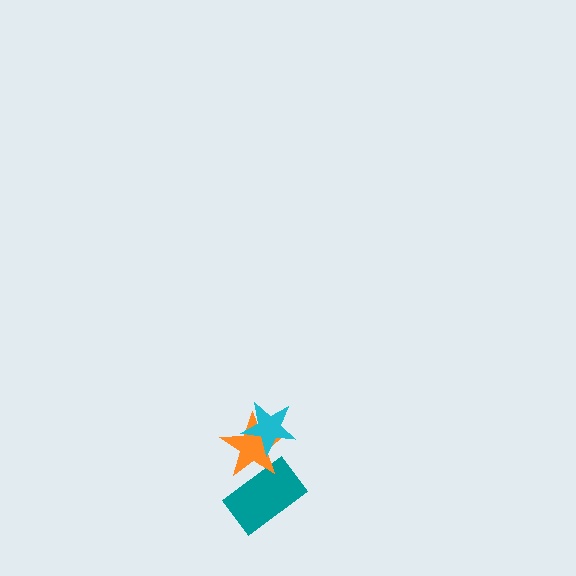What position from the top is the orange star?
The orange star is 2nd from the top.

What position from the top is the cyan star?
The cyan star is 1st from the top.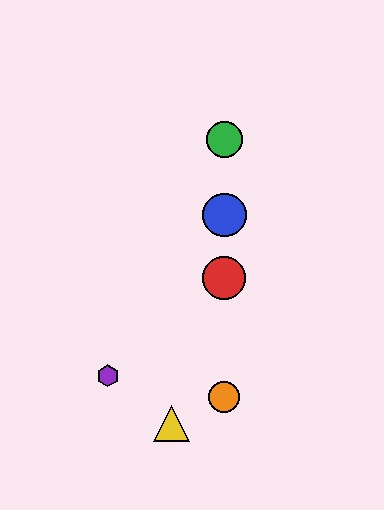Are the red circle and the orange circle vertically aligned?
Yes, both are at x≈224.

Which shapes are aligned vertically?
The red circle, the blue circle, the green circle, the orange circle are aligned vertically.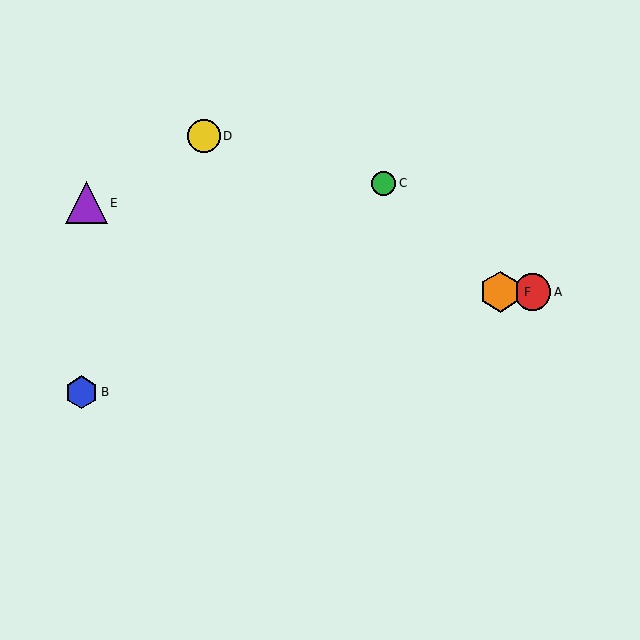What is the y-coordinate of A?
Object A is at y≈292.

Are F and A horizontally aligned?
Yes, both are at y≈292.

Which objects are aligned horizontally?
Objects A, F are aligned horizontally.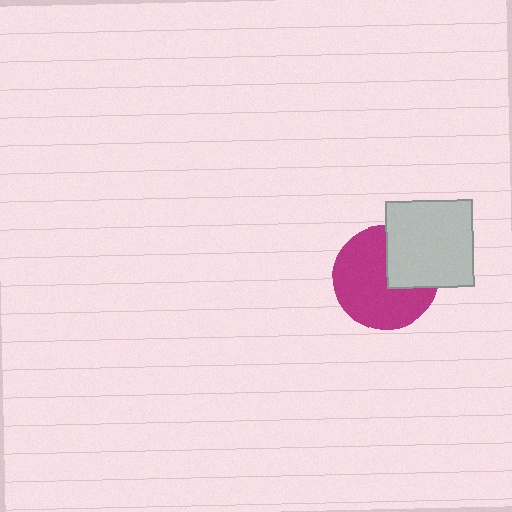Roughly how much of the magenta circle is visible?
Most of it is visible (roughly 69%).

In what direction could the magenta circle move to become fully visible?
The magenta circle could move toward the lower-left. That would shift it out from behind the light gray square entirely.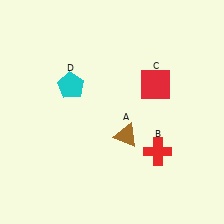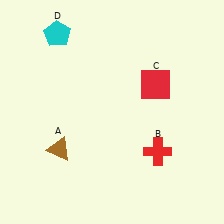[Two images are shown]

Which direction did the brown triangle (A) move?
The brown triangle (A) moved left.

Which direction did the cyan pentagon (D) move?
The cyan pentagon (D) moved up.